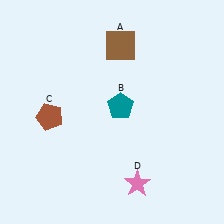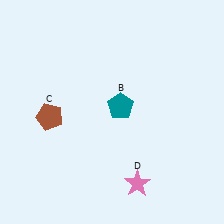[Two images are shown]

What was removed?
The brown square (A) was removed in Image 2.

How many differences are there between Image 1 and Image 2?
There is 1 difference between the two images.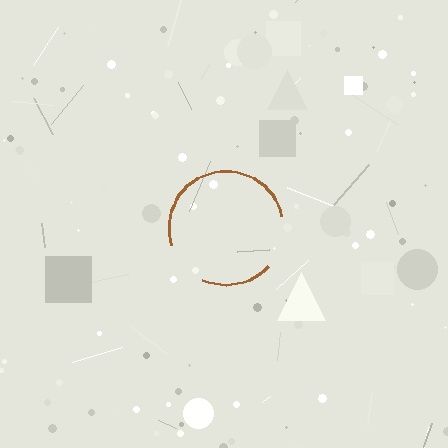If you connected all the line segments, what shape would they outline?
They would outline a circle.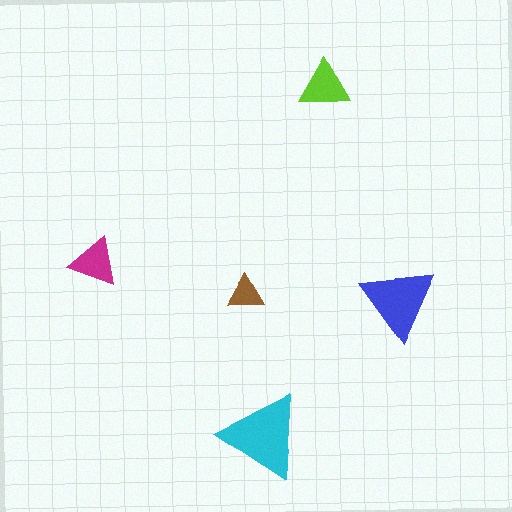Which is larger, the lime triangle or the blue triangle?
The blue one.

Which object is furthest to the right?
The blue triangle is rightmost.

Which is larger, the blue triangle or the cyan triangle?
The cyan one.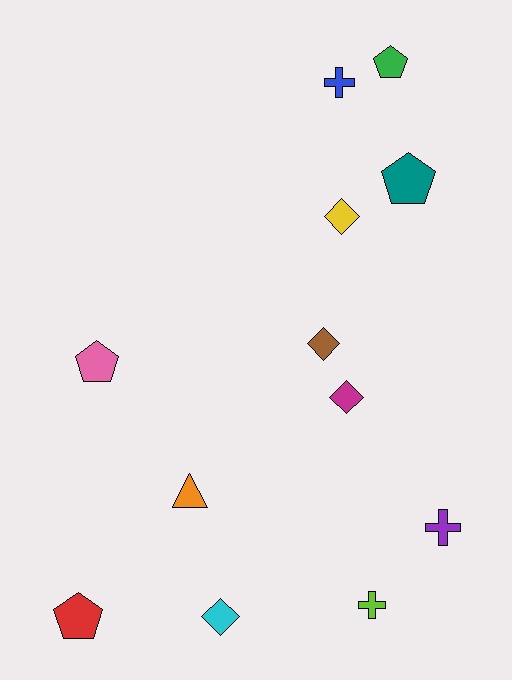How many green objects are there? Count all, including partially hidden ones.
There is 1 green object.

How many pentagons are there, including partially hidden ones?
There are 4 pentagons.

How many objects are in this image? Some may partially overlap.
There are 12 objects.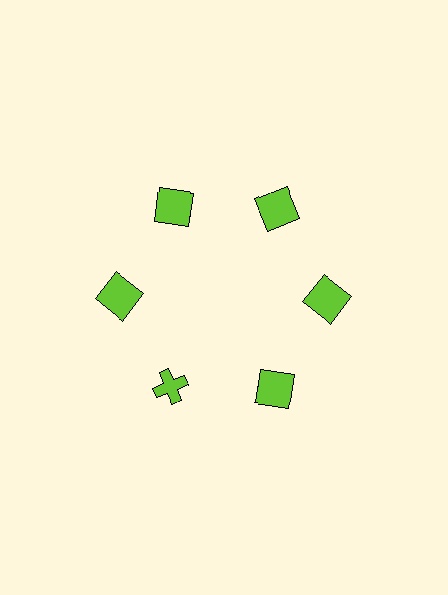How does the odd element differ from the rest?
It has a different shape: cross instead of square.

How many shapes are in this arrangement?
There are 6 shapes arranged in a ring pattern.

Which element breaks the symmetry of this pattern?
The lime cross at roughly the 7 o'clock position breaks the symmetry. All other shapes are lime squares.